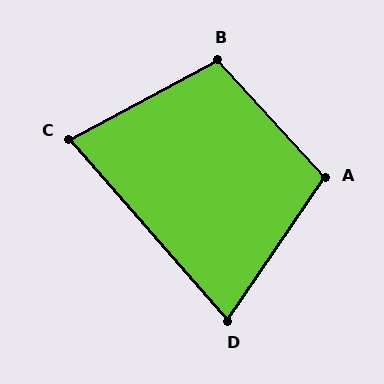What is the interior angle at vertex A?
Approximately 103 degrees (obtuse).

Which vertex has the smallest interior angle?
D, at approximately 75 degrees.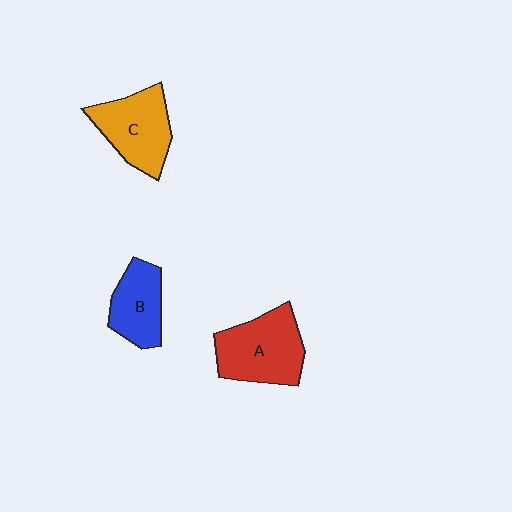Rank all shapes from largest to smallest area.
From largest to smallest: A (red), C (orange), B (blue).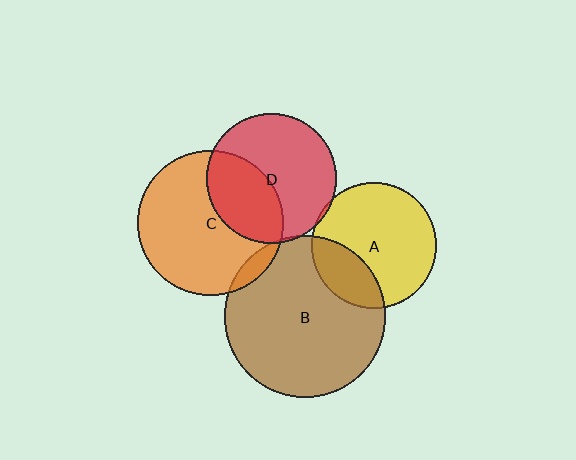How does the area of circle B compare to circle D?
Approximately 1.5 times.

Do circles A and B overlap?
Yes.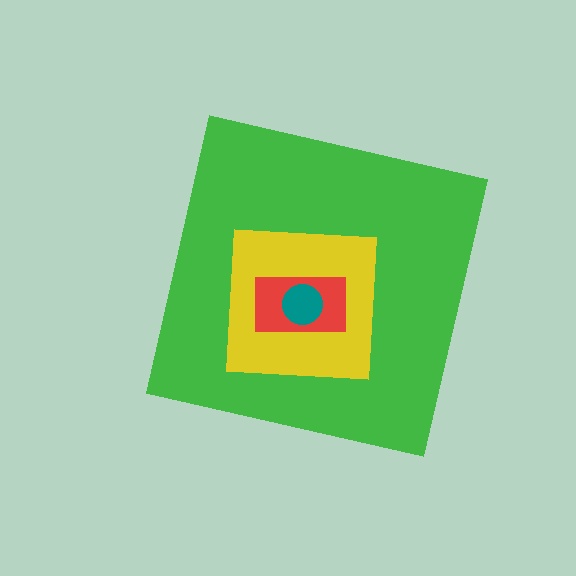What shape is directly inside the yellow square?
The red rectangle.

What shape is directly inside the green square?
The yellow square.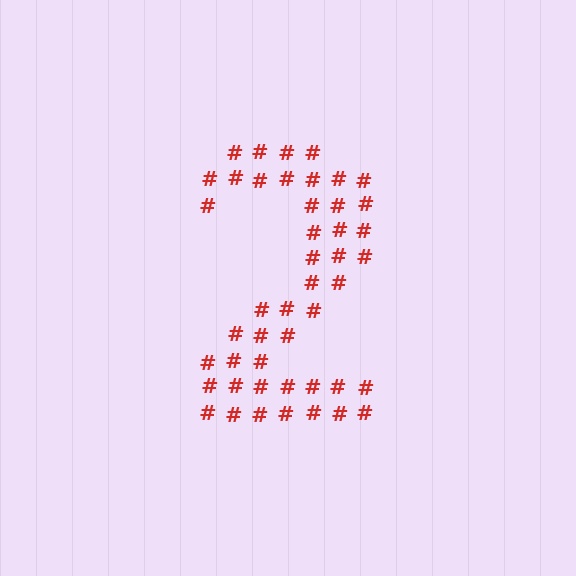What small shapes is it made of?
It is made of small hash symbols.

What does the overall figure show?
The overall figure shows the digit 2.